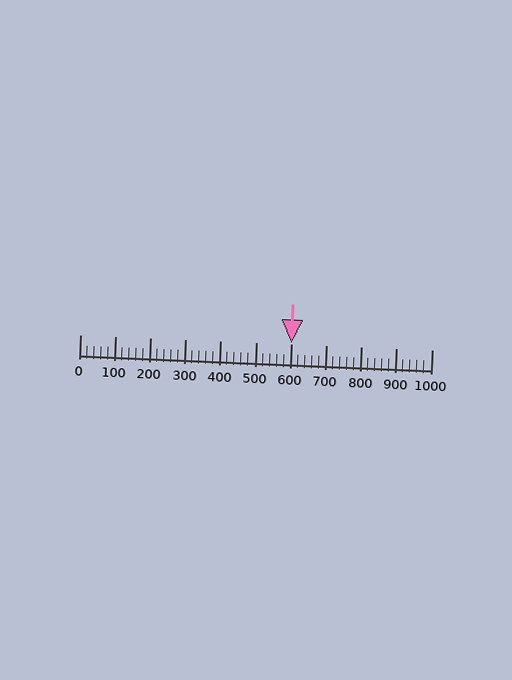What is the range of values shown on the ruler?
The ruler shows values from 0 to 1000.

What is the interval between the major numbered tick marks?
The major tick marks are spaced 100 units apart.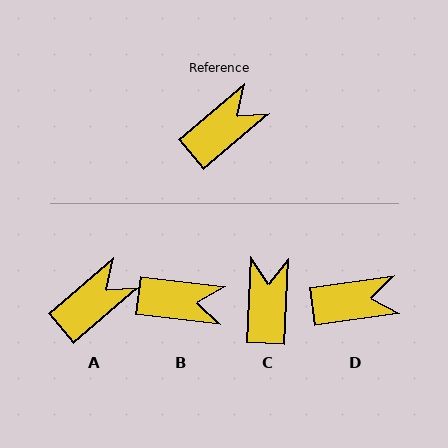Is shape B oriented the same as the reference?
No, it is off by about 47 degrees.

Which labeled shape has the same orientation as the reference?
A.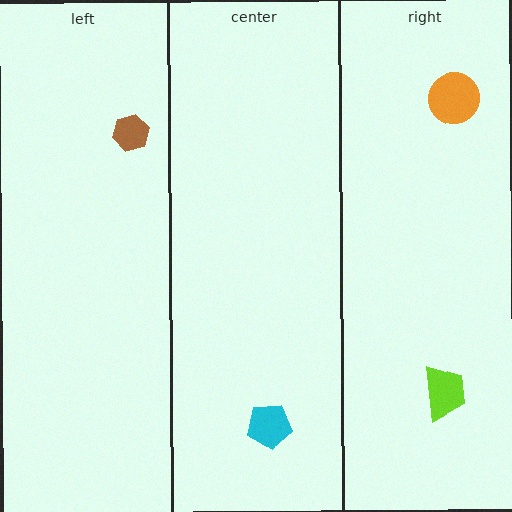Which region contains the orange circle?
The right region.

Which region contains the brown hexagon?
The left region.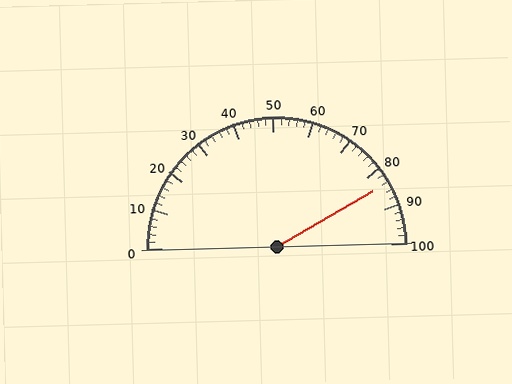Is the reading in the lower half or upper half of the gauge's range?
The reading is in the upper half of the range (0 to 100).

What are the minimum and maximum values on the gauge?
The gauge ranges from 0 to 100.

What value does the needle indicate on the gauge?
The needle indicates approximately 84.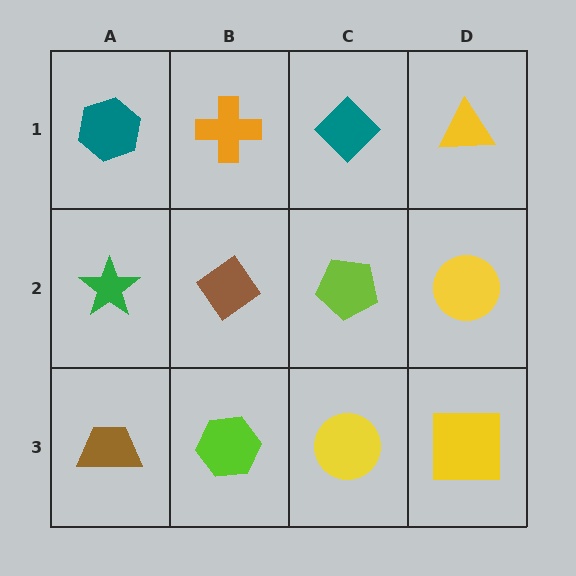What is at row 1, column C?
A teal diamond.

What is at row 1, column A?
A teal hexagon.